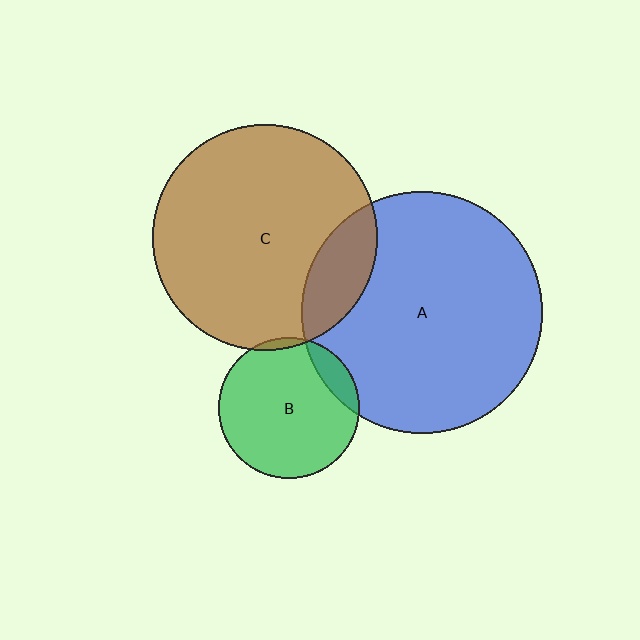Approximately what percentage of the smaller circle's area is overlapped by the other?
Approximately 5%.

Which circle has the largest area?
Circle A (blue).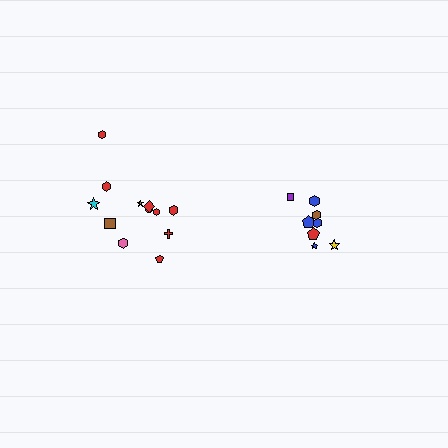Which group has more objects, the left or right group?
The left group.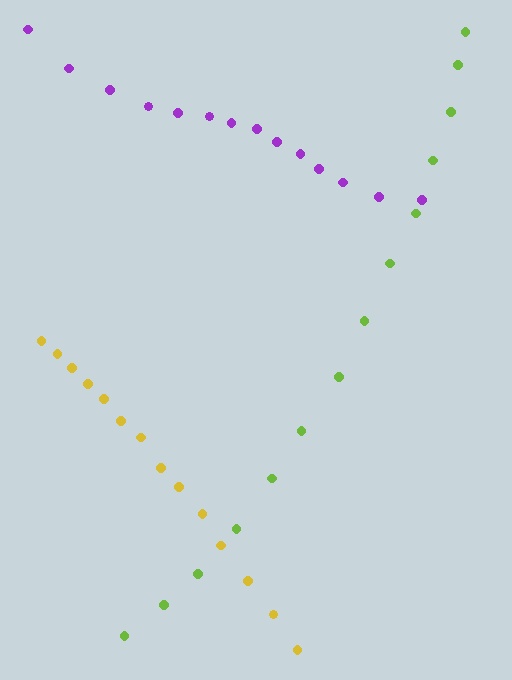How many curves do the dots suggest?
There are 3 distinct paths.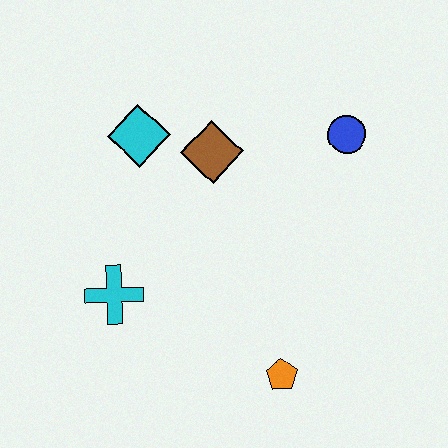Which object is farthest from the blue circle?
The cyan cross is farthest from the blue circle.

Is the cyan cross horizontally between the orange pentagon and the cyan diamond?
No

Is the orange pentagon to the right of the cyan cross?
Yes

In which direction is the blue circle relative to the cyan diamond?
The blue circle is to the right of the cyan diamond.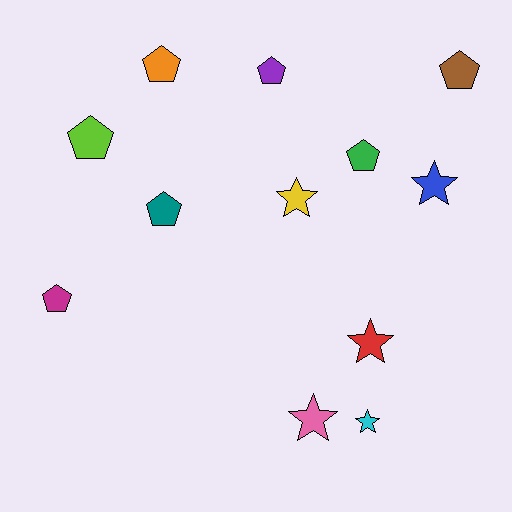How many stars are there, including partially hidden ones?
There are 5 stars.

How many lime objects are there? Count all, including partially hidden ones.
There is 1 lime object.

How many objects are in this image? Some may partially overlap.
There are 12 objects.